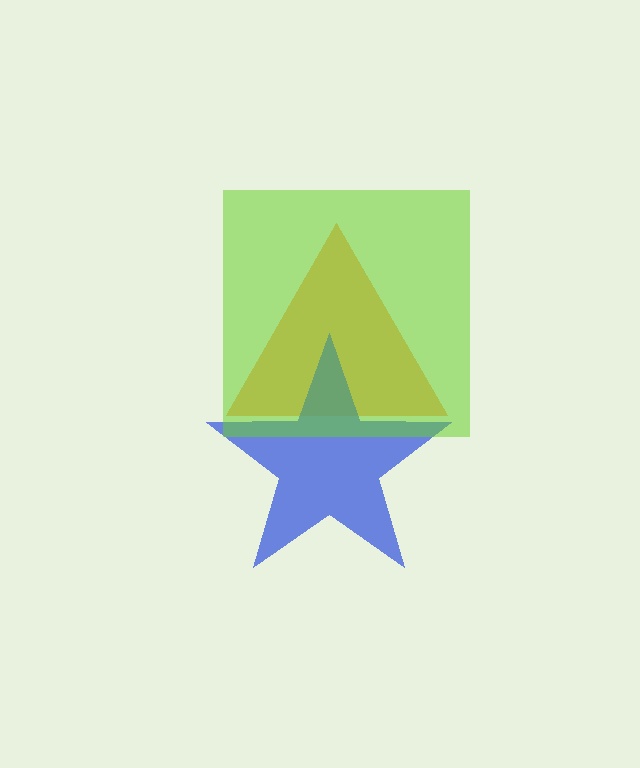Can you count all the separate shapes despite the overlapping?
Yes, there are 3 separate shapes.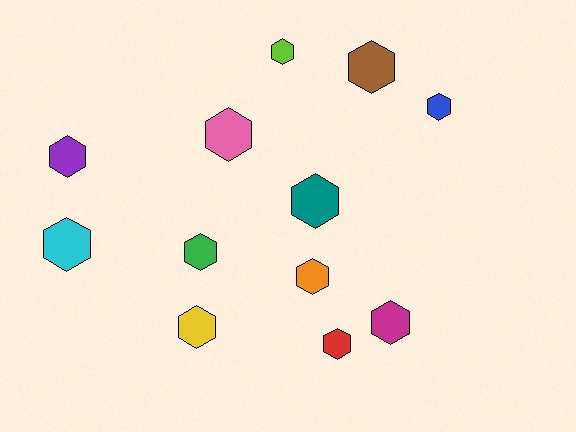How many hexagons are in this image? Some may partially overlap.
There are 12 hexagons.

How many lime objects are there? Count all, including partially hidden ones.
There is 1 lime object.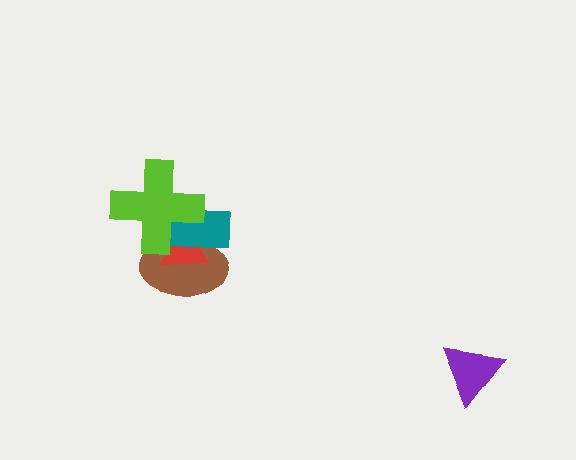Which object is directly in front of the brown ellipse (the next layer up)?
The red triangle is directly in front of the brown ellipse.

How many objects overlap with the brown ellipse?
3 objects overlap with the brown ellipse.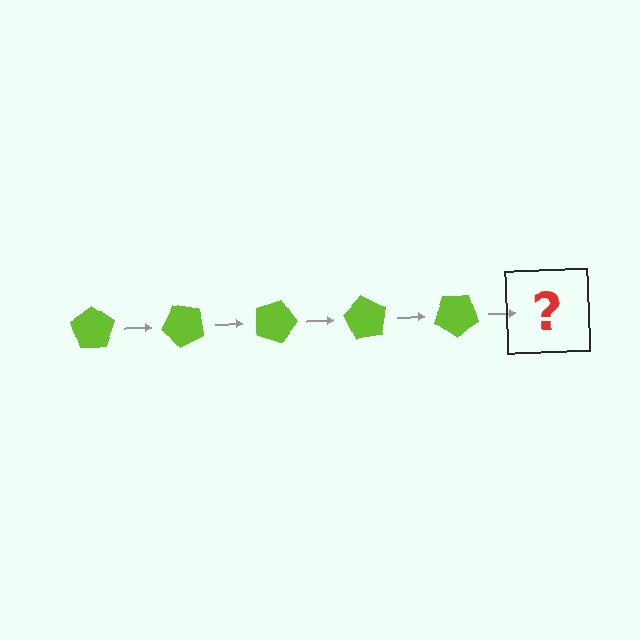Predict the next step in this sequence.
The next step is a lime pentagon rotated 225 degrees.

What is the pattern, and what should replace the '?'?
The pattern is that the pentagon rotates 45 degrees each step. The '?' should be a lime pentagon rotated 225 degrees.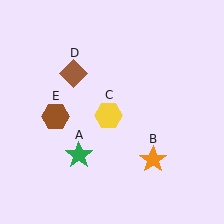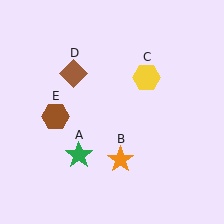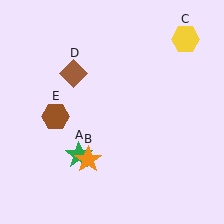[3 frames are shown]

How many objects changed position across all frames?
2 objects changed position: orange star (object B), yellow hexagon (object C).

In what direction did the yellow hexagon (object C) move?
The yellow hexagon (object C) moved up and to the right.